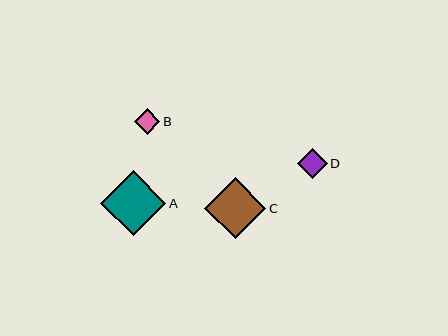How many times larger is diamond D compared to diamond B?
Diamond D is approximately 1.2 times the size of diamond B.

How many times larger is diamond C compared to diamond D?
Diamond C is approximately 2.1 times the size of diamond D.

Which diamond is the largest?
Diamond A is the largest with a size of approximately 65 pixels.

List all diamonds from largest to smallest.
From largest to smallest: A, C, D, B.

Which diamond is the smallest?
Diamond B is the smallest with a size of approximately 26 pixels.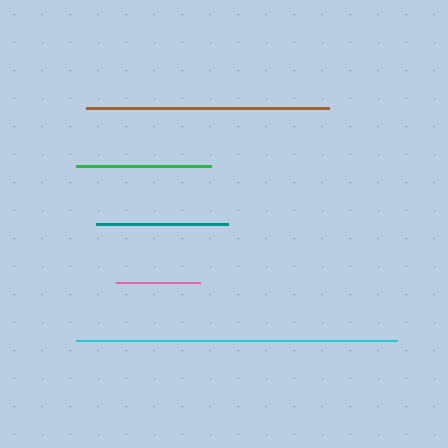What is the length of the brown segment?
The brown segment is approximately 243 pixels long.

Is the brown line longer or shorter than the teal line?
The brown line is longer than the teal line.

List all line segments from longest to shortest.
From longest to shortest: cyan, brown, green, teal, pink.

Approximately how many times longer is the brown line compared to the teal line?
The brown line is approximately 1.8 times the length of the teal line.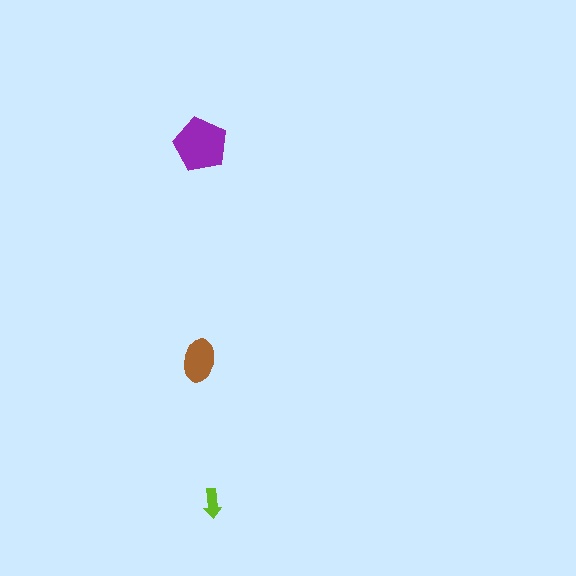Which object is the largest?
The purple pentagon.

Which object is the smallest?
The lime arrow.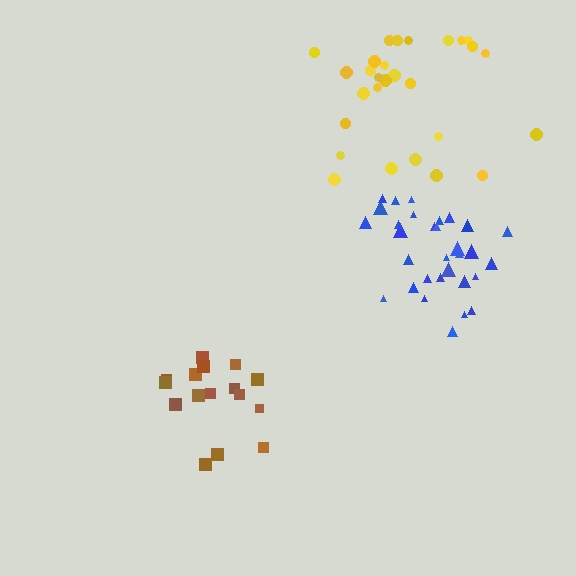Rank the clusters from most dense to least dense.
blue, brown, yellow.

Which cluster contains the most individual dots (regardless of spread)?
Blue (31).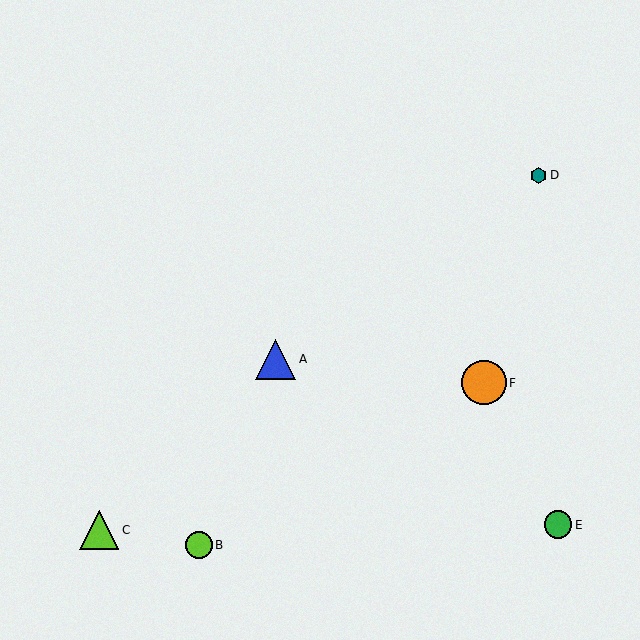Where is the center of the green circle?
The center of the green circle is at (558, 525).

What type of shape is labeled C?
Shape C is a lime triangle.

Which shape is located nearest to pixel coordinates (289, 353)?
The blue triangle (labeled A) at (276, 359) is nearest to that location.